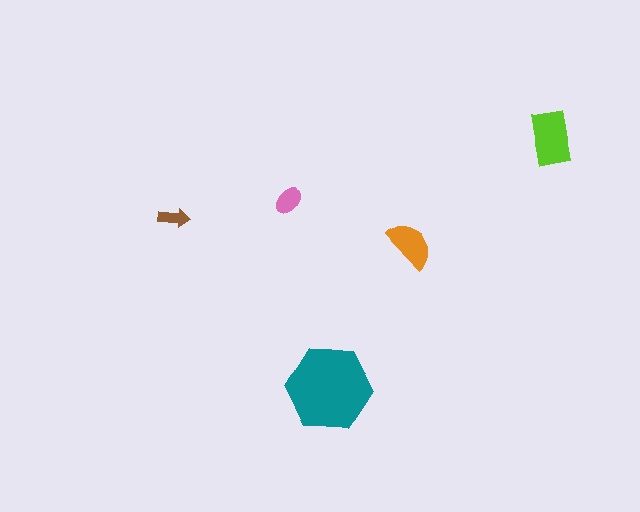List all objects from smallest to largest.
The brown arrow, the pink ellipse, the orange semicircle, the lime rectangle, the teal hexagon.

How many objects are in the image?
There are 5 objects in the image.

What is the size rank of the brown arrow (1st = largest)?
5th.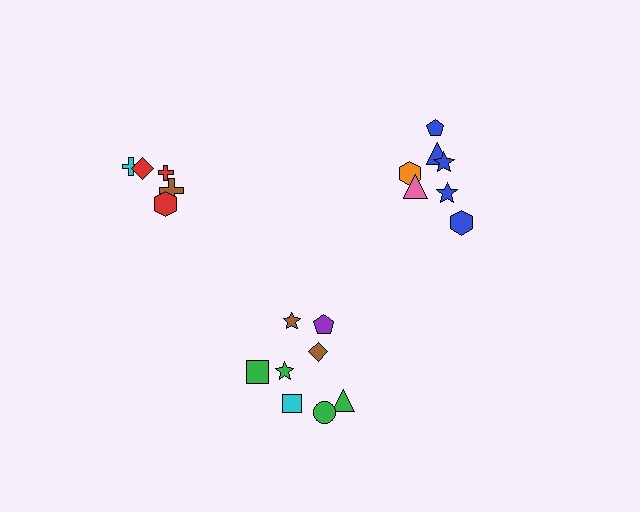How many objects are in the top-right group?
There are 7 objects.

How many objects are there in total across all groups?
There are 20 objects.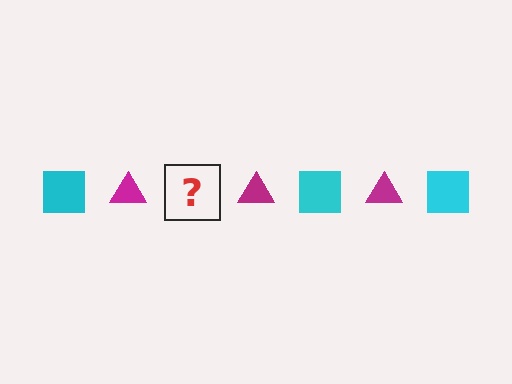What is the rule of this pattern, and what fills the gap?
The rule is that the pattern alternates between cyan square and magenta triangle. The gap should be filled with a cyan square.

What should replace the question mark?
The question mark should be replaced with a cyan square.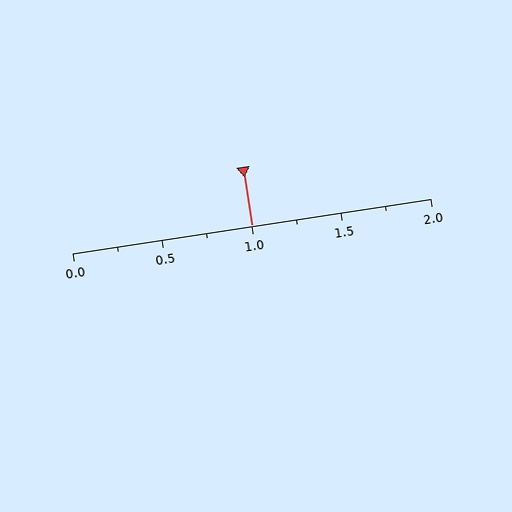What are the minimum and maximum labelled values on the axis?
The axis runs from 0.0 to 2.0.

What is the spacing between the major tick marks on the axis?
The major ticks are spaced 0.5 apart.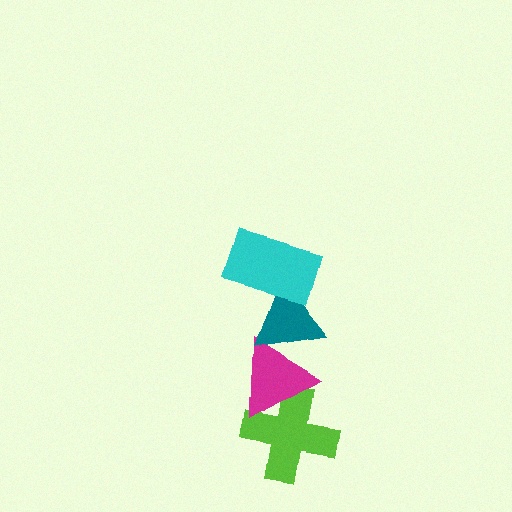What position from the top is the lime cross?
The lime cross is 4th from the top.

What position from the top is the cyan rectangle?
The cyan rectangle is 1st from the top.